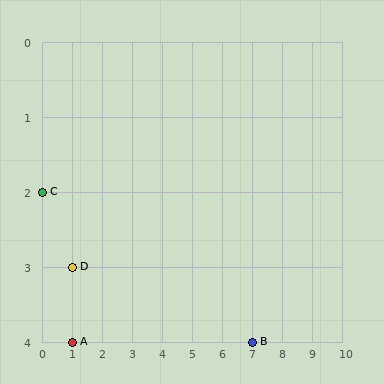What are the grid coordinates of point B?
Point B is at grid coordinates (7, 4).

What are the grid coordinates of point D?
Point D is at grid coordinates (1, 3).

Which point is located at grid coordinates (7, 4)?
Point B is at (7, 4).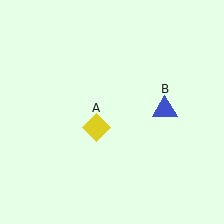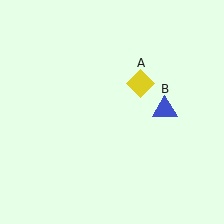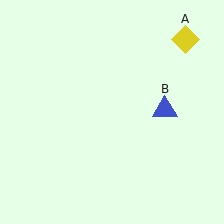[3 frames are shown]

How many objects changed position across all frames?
1 object changed position: yellow diamond (object A).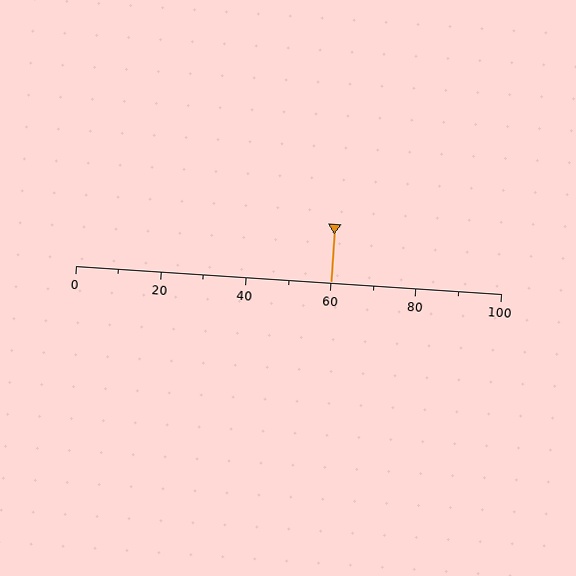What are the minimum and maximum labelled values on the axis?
The axis runs from 0 to 100.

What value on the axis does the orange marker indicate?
The marker indicates approximately 60.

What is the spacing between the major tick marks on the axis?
The major ticks are spaced 20 apart.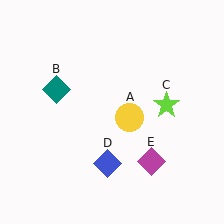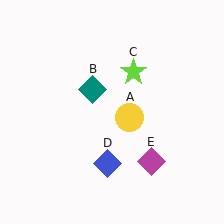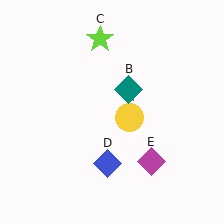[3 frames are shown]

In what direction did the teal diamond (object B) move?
The teal diamond (object B) moved right.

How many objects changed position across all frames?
2 objects changed position: teal diamond (object B), lime star (object C).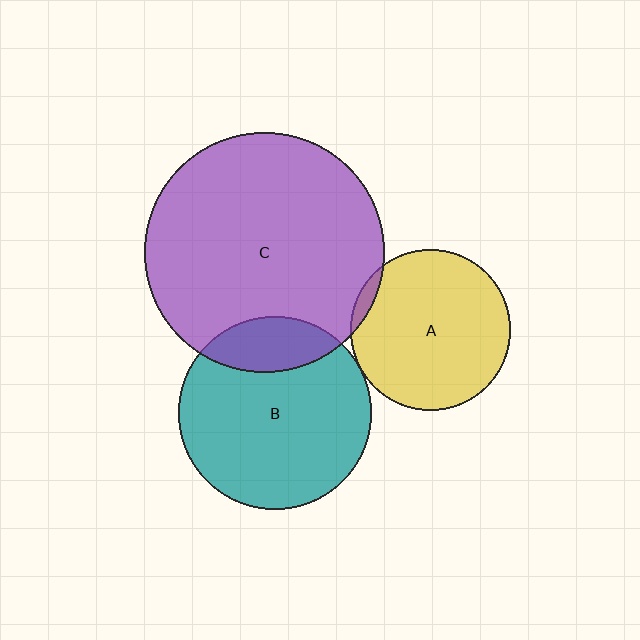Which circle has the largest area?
Circle C (purple).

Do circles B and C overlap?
Yes.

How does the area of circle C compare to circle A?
Approximately 2.2 times.